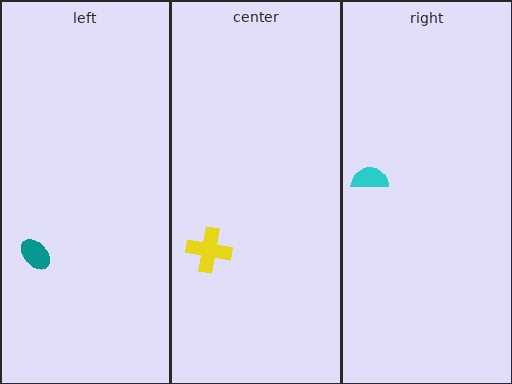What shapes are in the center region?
The yellow cross.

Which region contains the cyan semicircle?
The right region.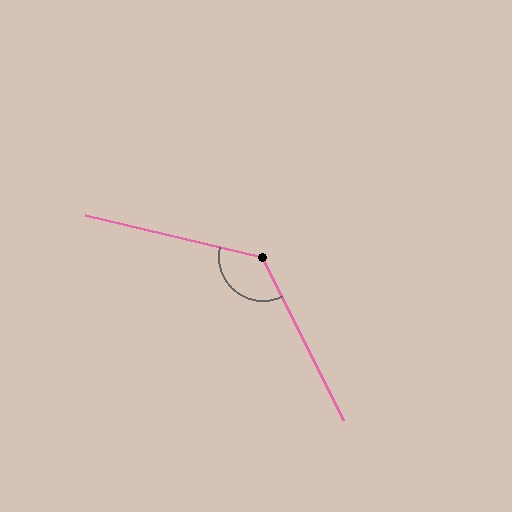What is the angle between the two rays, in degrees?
Approximately 129 degrees.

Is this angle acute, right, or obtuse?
It is obtuse.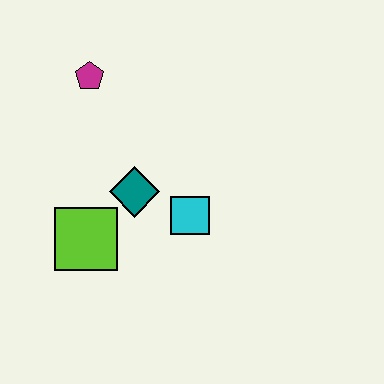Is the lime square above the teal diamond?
No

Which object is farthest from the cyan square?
The magenta pentagon is farthest from the cyan square.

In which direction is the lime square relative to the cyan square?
The lime square is to the left of the cyan square.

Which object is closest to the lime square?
The teal diamond is closest to the lime square.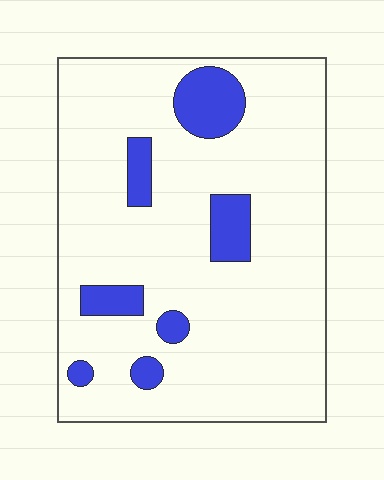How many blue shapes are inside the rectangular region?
7.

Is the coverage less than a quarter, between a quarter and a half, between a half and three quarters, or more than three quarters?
Less than a quarter.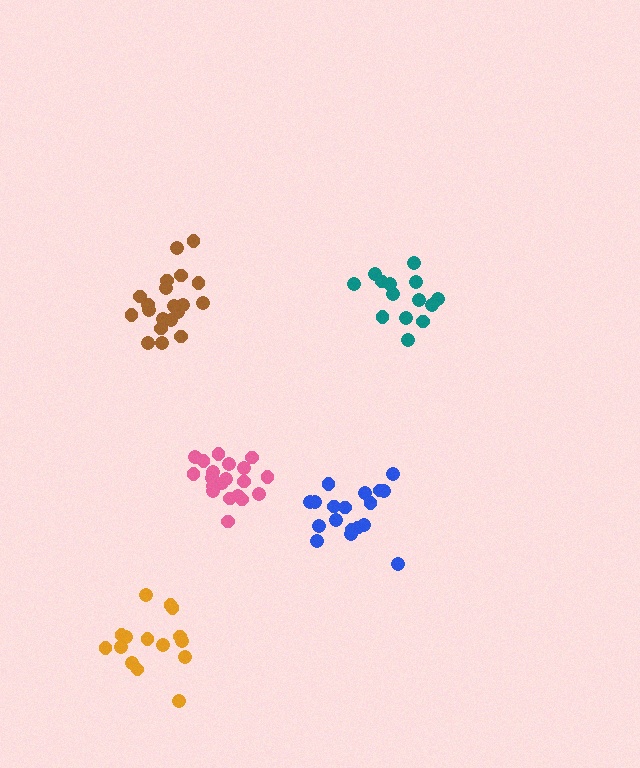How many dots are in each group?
Group 1: 20 dots, Group 2: 15 dots, Group 3: 19 dots, Group 4: 14 dots, Group 5: 20 dots (88 total).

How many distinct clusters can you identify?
There are 5 distinct clusters.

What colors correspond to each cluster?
The clusters are colored: brown, orange, blue, teal, pink.